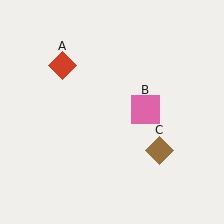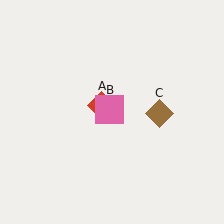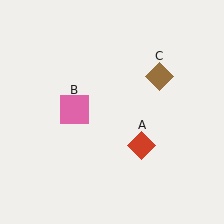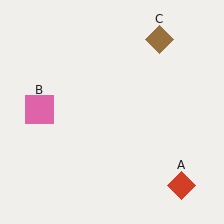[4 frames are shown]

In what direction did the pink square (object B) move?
The pink square (object B) moved left.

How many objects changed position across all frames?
3 objects changed position: red diamond (object A), pink square (object B), brown diamond (object C).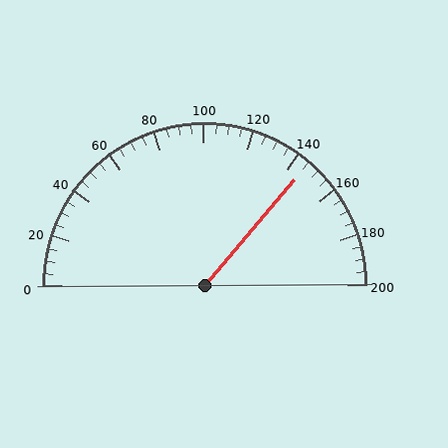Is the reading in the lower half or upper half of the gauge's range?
The reading is in the upper half of the range (0 to 200).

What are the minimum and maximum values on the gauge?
The gauge ranges from 0 to 200.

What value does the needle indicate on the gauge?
The needle indicates approximately 145.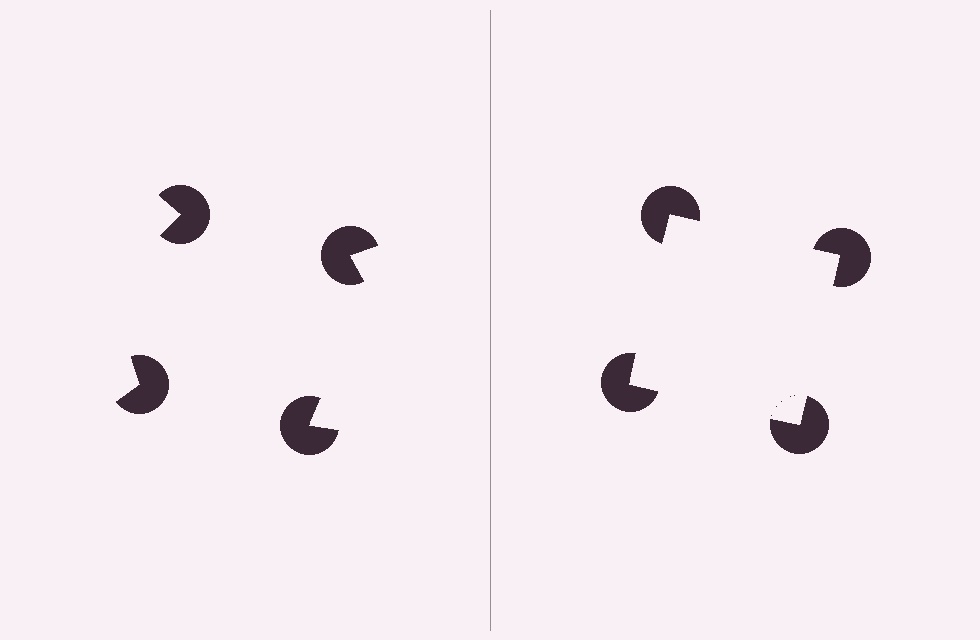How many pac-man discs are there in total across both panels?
8 — 4 on each side.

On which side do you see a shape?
An illusory square appears on the right side. On the left side the wedge cuts are rotated, so no coherent shape forms.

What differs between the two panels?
The pac-man discs are positioned identically on both sides; only the wedge orientations differ. On the right they align to a square; on the left they are misaligned.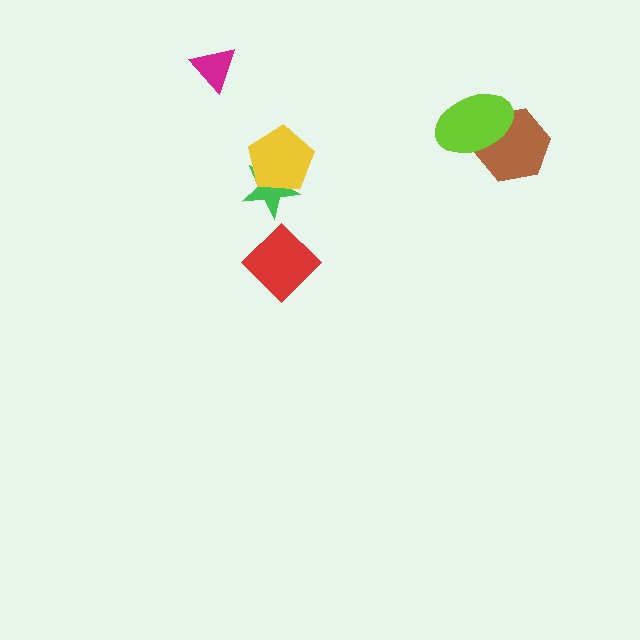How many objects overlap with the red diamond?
0 objects overlap with the red diamond.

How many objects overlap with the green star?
1 object overlaps with the green star.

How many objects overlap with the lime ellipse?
1 object overlaps with the lime ellipse.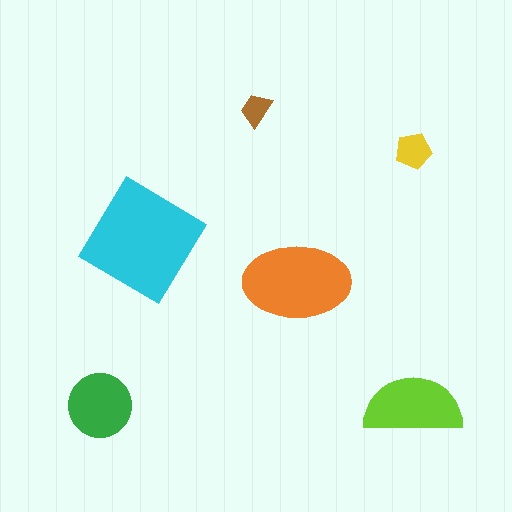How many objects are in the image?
There are 6 objects in the image.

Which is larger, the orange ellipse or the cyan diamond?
The cyan diamond.